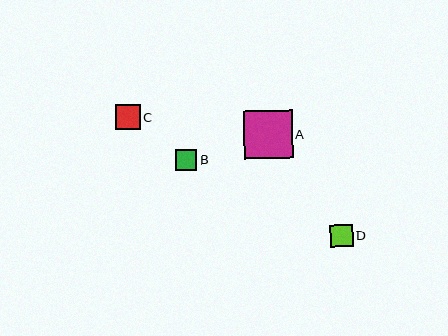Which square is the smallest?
Square B is the smallest with a size of approximately 21 pixels.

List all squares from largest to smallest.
From largest to smallest: A, C, D, B.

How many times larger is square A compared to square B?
Square A is approximately 2.3 times the size of square B.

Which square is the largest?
Square A is the largest with a size of approximately 49 pixels.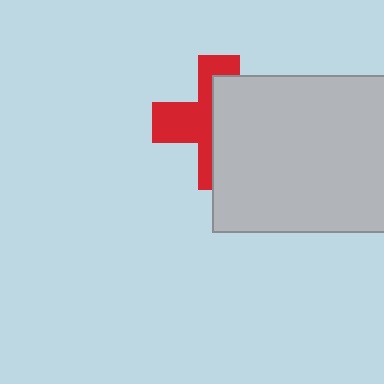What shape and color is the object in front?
The object in front is a light gray rectangle.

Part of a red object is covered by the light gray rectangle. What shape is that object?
It is a cross.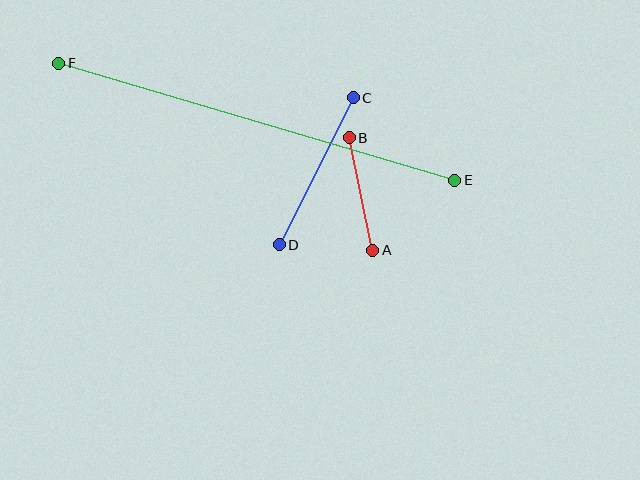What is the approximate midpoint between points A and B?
The midpoint is at approximately (361, 194) pixels.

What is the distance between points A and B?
The distance is approximately 115 pixels.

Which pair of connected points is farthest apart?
Points E and F are farthest apart.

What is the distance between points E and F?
The distance is approximately 413 pixels.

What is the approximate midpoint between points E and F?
The midpoint is at approximately (257, 122) pixels.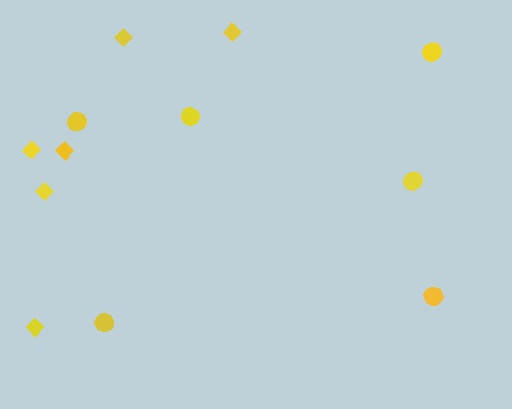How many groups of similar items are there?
There are 2 groups: one group of circles (6) and one group of diamonds (6).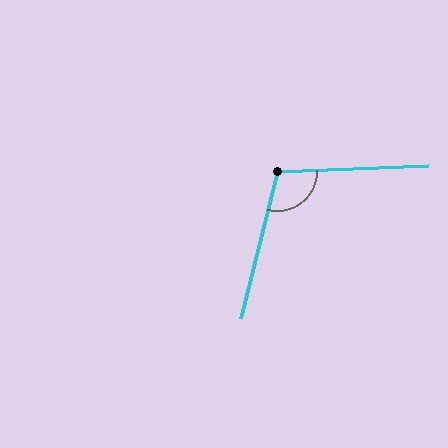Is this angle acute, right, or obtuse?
It is obtuse.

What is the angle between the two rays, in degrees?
Approximately 107 degrees.